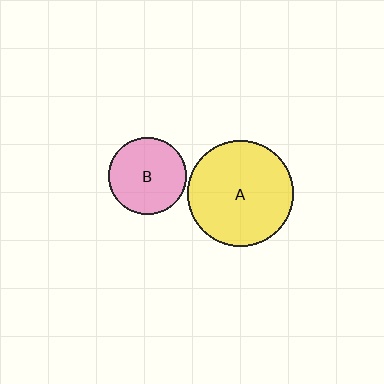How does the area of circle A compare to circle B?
Approximately 1.9 times.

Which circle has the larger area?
Circle A (yellow).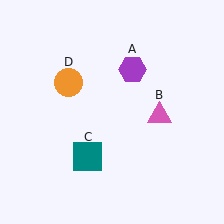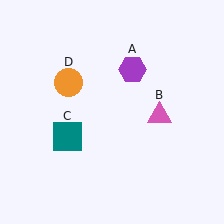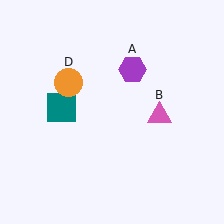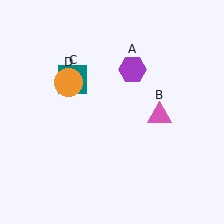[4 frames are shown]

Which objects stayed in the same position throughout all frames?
Purple hexagon (object A) and pink triangle (object B) and orange circle (object D) remained stationary.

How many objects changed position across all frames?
1 object changed position: teal square (object C).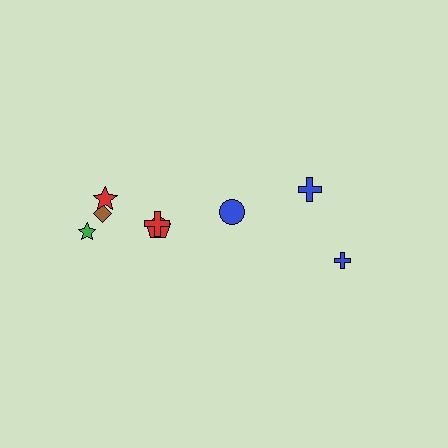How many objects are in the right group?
There are 3 objects.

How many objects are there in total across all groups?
There are 8 objects.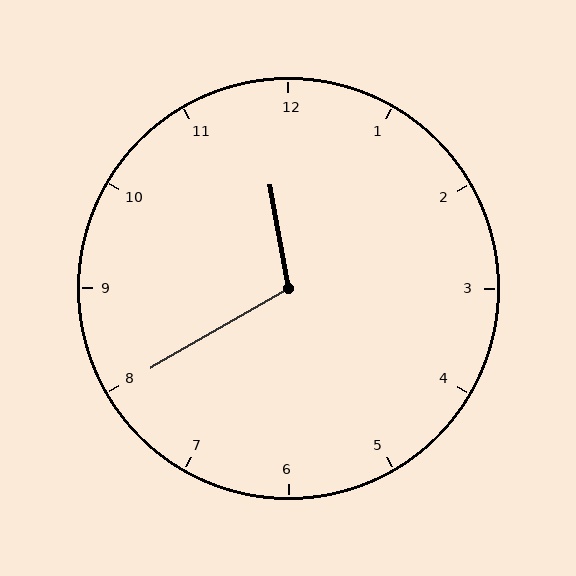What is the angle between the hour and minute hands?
Approximately 110 degrees.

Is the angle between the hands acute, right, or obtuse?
It is obtuse.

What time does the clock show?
11:40.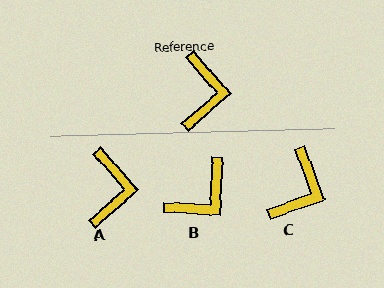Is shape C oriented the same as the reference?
No, it is off by about 22 degrees.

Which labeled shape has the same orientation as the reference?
A.